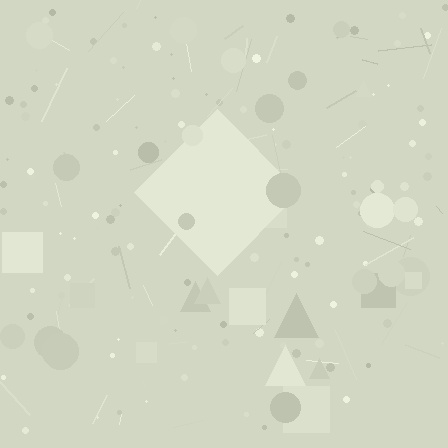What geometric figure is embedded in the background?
A diamond is embedded in the background.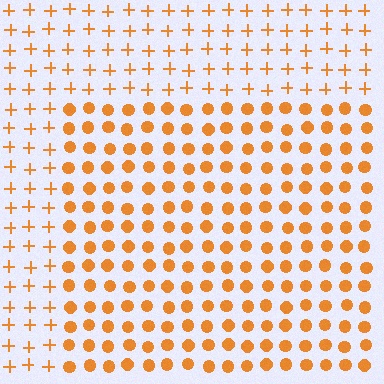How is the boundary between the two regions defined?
The boundary is defined by a change in element shape: circles inside vs. plus signs outside. All elements share the same color and spacing.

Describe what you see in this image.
The image is filled with small orange elements arranged in a uniform grid. A rectangle-shaped region contains circles, while the surrounding area contains plus signs. The boundary is defined purely by the change in element shape.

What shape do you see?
I see a rectangle.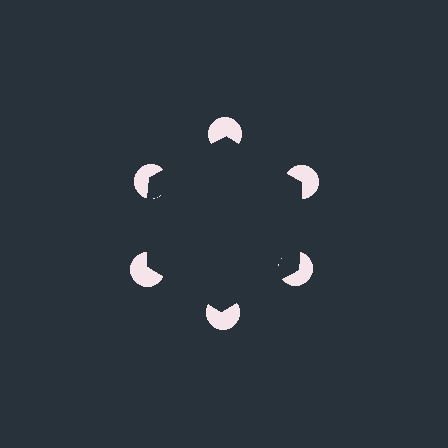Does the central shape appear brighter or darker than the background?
It typically appears slightly darker than the background, even though no actual brightness change is drawn.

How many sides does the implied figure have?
6 sides.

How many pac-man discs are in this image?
There are 6 — one at each vertex of the illusory hexagon.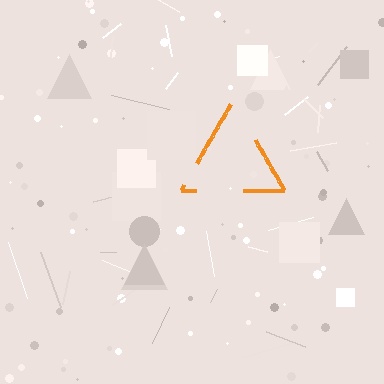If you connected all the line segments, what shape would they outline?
They would outline a triangle.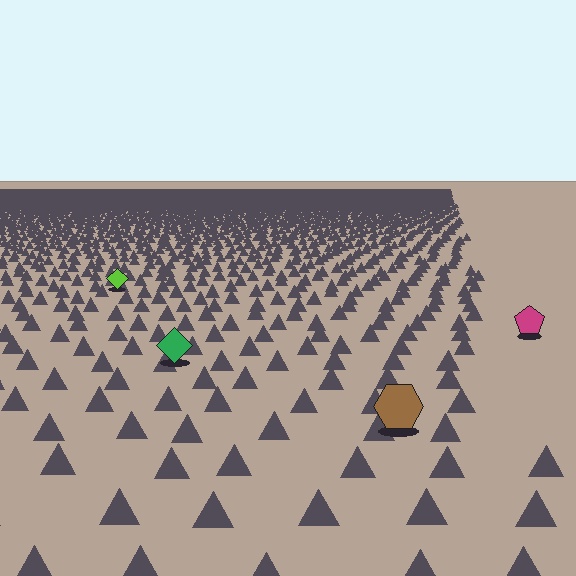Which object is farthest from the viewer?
The lime diamond is farthest from the viewer. It appears smaller and the ground texture around it is denser.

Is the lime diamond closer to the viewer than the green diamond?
No. The green diamond is closer — you can tell from the texture gradient: the ground texture is coarser near it.